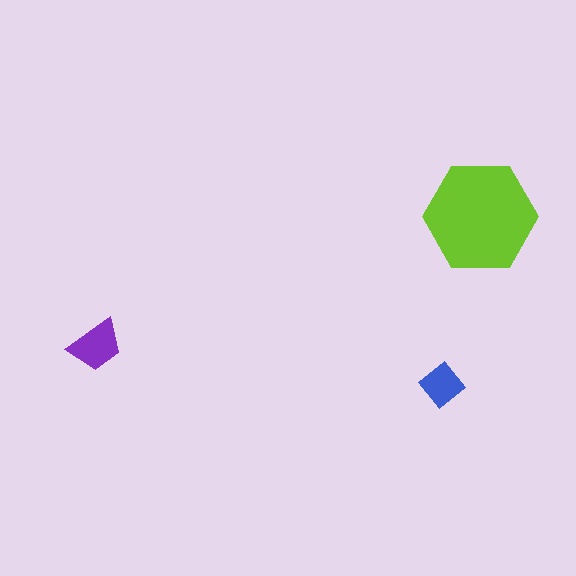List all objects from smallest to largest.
The blue diamond, the purple trapezoid, the lime hexagon.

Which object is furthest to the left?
The purple trapezoid is leftmost.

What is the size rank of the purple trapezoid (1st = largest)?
2nd.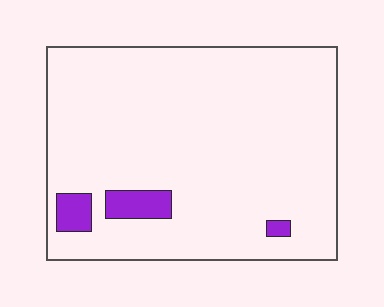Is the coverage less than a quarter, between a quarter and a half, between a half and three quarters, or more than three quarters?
Less than a quarter.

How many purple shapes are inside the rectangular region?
3.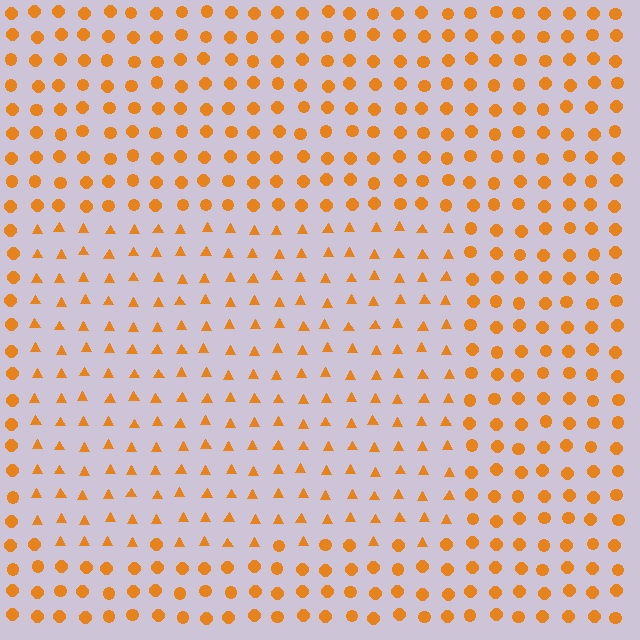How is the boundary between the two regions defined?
The boundary is defined by a change in element shape: triangles inside vs. circles outside. All elements share the same color and spacing.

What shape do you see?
I see a rectangle.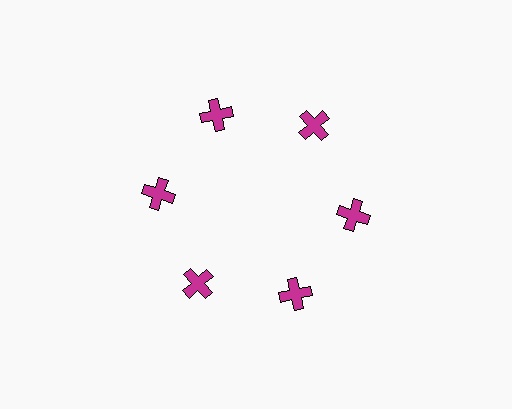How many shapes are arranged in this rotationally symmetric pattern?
There are 6 shapes, arranged in 6 groups of 1.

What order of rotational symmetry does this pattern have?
This pattern has 6-fold rotational symmetry.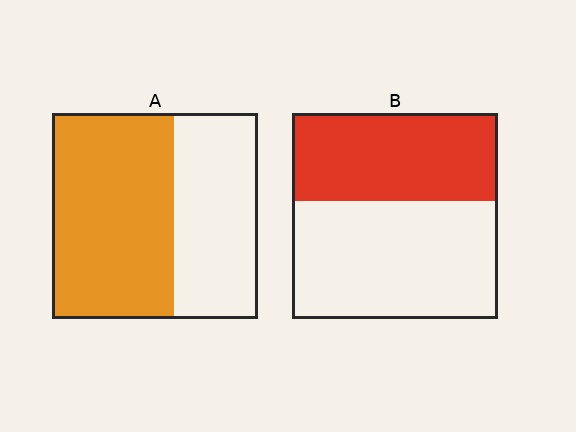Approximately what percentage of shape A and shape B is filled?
A is approximately 60% and B is approximately 45%.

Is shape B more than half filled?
No.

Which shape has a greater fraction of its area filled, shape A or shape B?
Shape A.